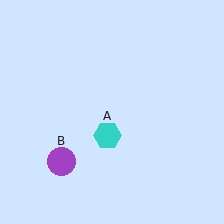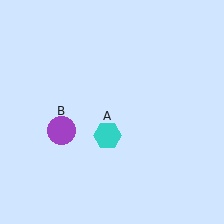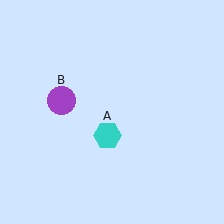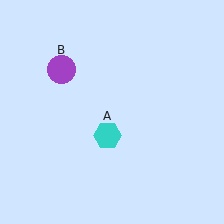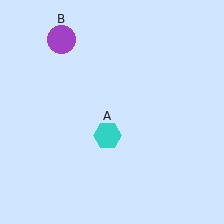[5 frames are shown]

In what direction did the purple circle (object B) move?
The purple circle (object B) moved up.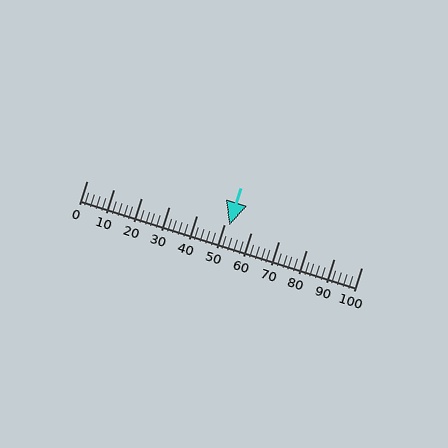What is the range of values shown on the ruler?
The ruler shows values from 0 to 100.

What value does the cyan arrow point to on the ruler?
The cyan arrow points to approximately 52.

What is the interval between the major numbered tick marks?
The major tick marks are spaced 10 units apart.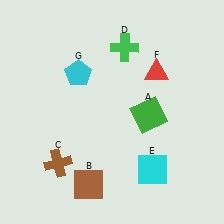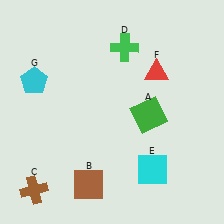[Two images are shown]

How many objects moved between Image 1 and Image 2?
2 objects moved between the two images.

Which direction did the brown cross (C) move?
The brown cross (C) moved down.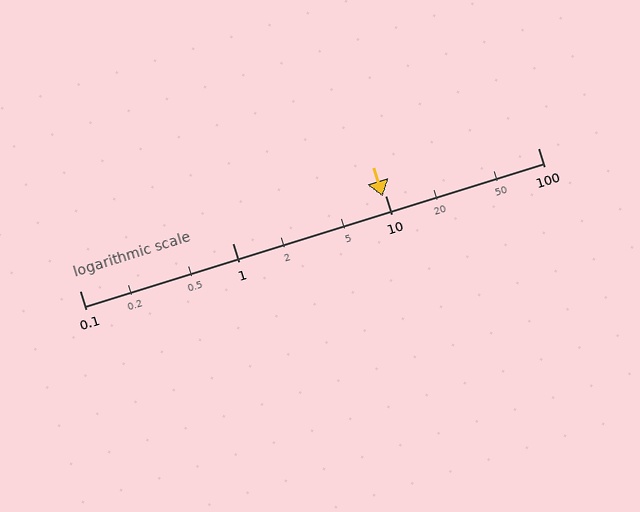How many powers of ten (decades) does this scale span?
The scale spans 3 decades, from 0.1 to 100.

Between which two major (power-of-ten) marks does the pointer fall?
The pointer is between 1 and 10.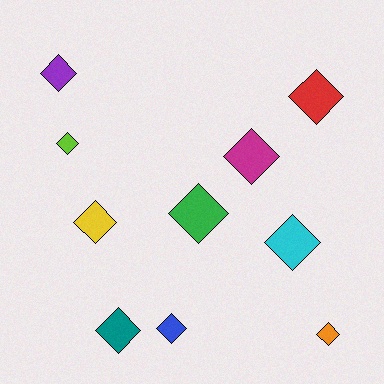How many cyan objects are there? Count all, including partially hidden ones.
There is 1 cyan object.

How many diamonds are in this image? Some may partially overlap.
There are 10 diamonds.